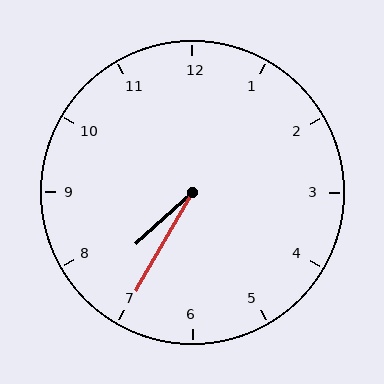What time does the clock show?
7:35.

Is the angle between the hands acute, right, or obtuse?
It is acute.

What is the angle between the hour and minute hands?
Approximately 18 degrees.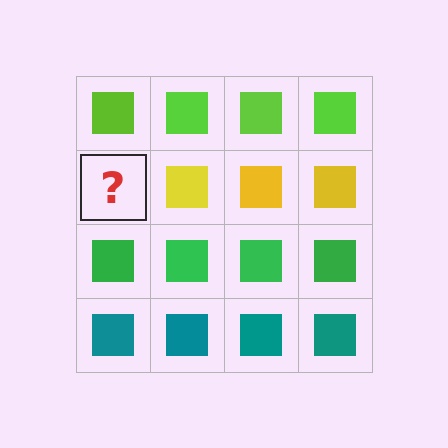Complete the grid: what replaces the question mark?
The question mark should be replaced with a yellow square.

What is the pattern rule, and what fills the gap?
The rule is that each row has a consistent color. The gap should be filled with a yellow square.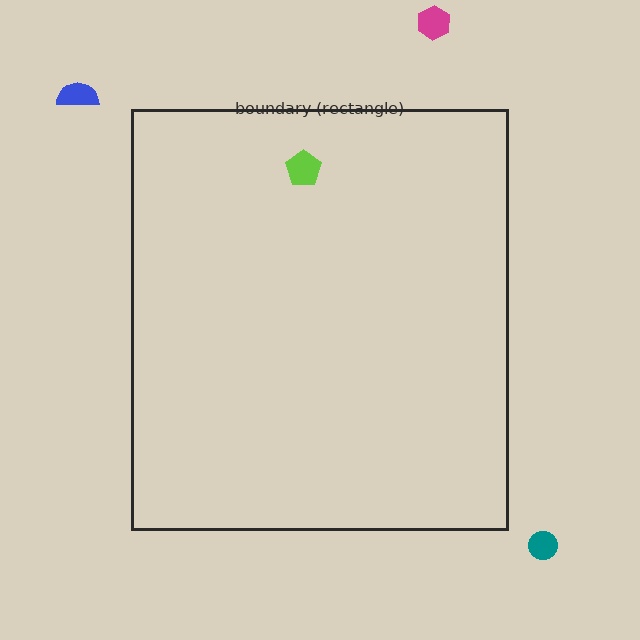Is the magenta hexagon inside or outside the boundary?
Outside.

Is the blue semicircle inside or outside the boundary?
Outside.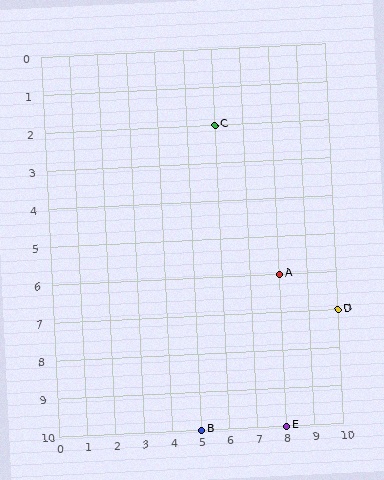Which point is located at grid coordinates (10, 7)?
Point D is at (10, 7).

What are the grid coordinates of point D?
Point D is at grid coordinates (10, 7).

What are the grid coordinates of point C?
Point C is at grid coordinates (6, 2).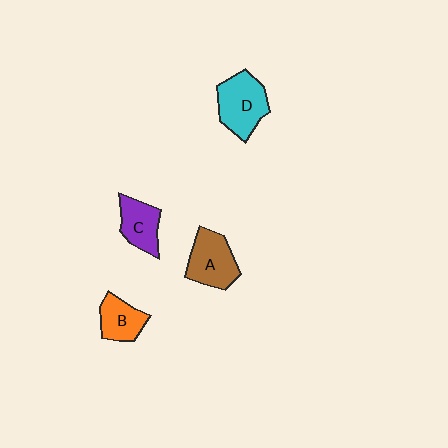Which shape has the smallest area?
Shape B (orange).